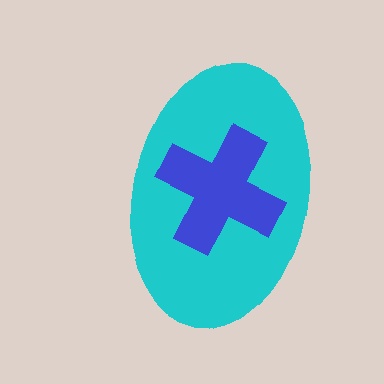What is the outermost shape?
The cyan ellipse.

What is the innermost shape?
The blue cross.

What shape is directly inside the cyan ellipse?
The blue cross.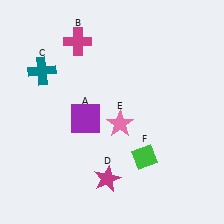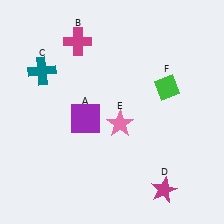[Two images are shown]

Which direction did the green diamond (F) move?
The green diamond (F) moved up.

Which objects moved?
The objects that moved are: the magenta star (D), the green diamond (F).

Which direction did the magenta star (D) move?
The magenta star (D) moved right.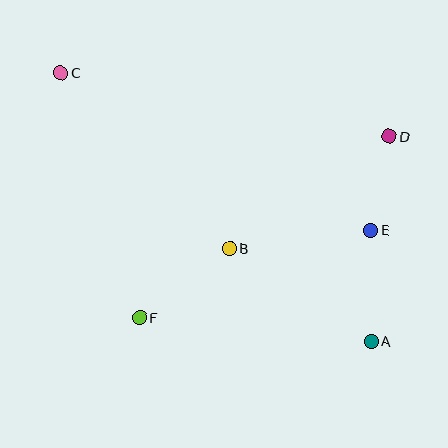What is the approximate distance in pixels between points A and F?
The distance between A and F is approximately 233 pixels.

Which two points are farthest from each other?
Points A and C are farthest from each other.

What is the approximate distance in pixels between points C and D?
The distance between C and D is approximately 335 pixels.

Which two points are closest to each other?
Points D and E are closest to each other.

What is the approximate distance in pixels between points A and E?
The distance between A and E is approximately 111 pixels.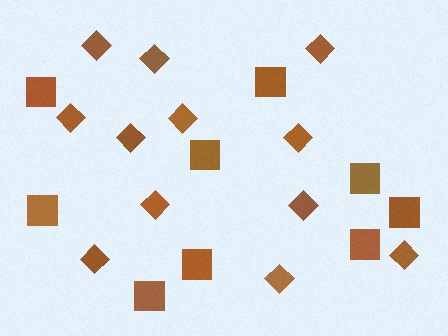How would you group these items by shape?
There are 2 groups: one group of diamonds (12) and one group of squares (9).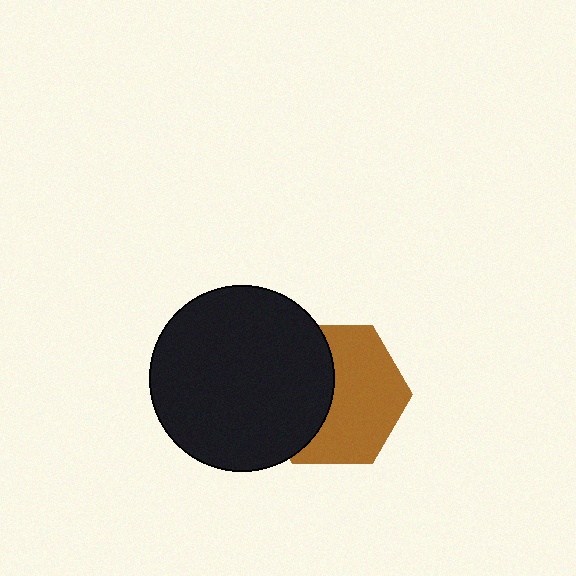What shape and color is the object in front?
The object in front is a black circle.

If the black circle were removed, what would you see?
You would see the complete brown hexagon.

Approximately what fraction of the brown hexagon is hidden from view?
Roughly 43% of the brown hexagon is hidden behind the black circle.